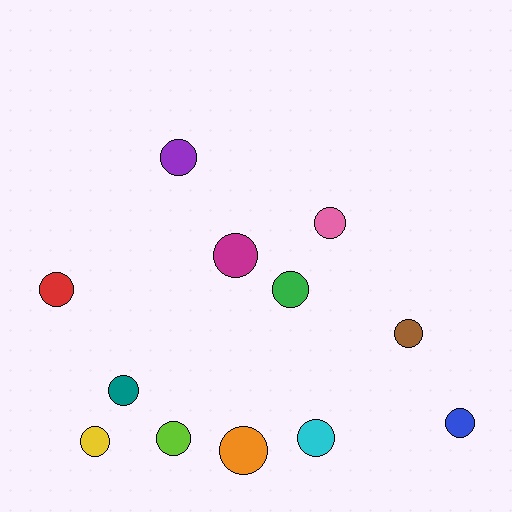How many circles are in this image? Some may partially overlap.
There are 12 circles.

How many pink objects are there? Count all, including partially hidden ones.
There is 1 pink object.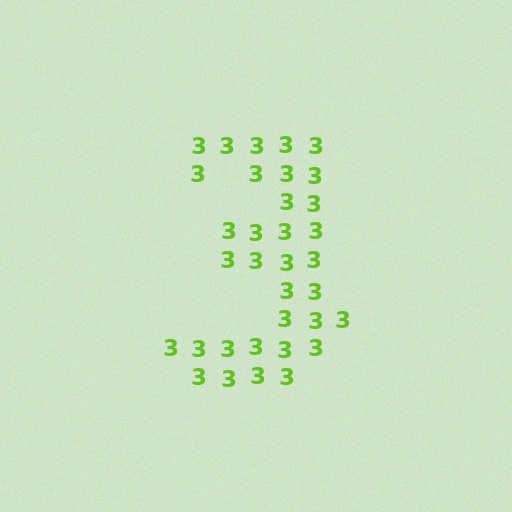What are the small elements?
The small elements are digit 3's.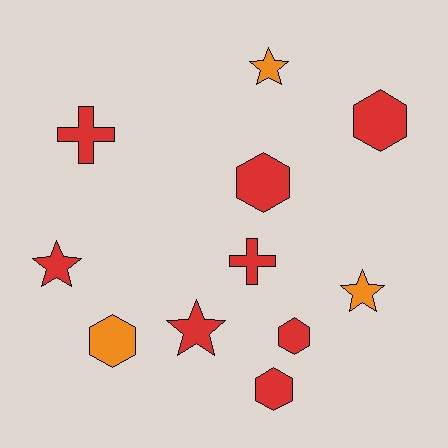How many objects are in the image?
There are 11 objects.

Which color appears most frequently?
Red, with 8 objects.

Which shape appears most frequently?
Hexagon, with 5 objects.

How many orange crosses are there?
There are no orange crosses.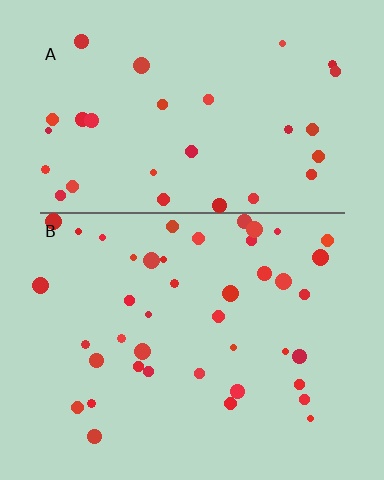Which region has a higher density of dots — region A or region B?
B (the bottom).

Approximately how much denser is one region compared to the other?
Approximately 1.4× — region B over region A.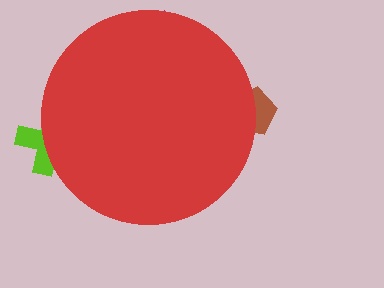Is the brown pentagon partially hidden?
Yes, the brown pentagon is partially hidden behind the red circle.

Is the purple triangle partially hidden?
Yes, the purple triangle is partially hidden behind the red circle.